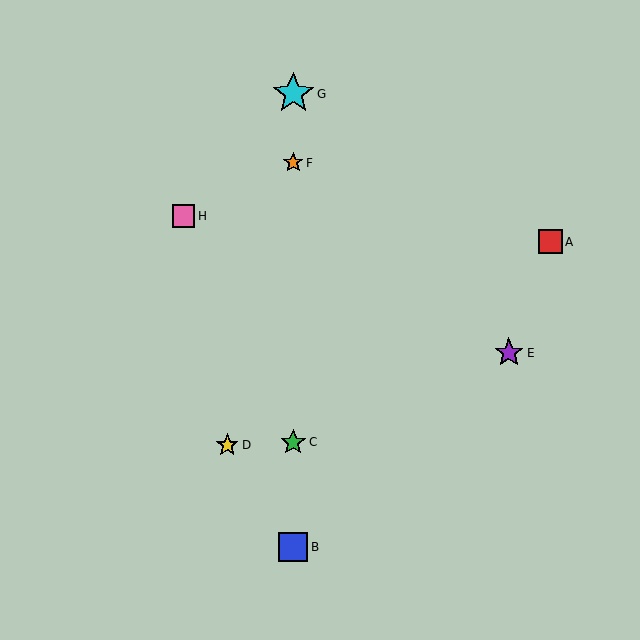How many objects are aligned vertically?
4 objects (B, C, F, G) are aligned vertically.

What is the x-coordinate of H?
Object H is at x≈184.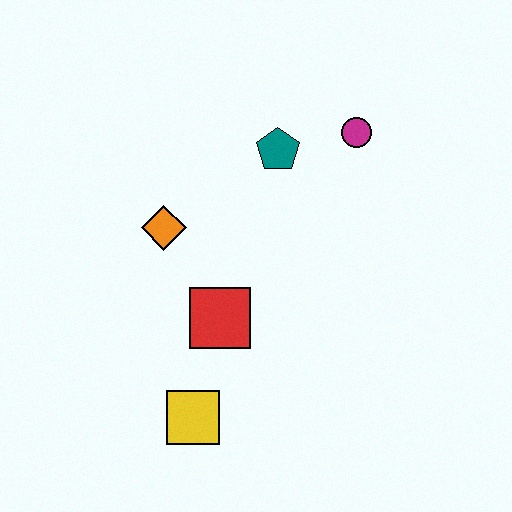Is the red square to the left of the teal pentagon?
Yes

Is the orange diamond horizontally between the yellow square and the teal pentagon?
No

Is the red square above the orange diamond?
No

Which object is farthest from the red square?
The magenta circle is farthest from the red square.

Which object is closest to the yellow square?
The red square is closest to the yellow square.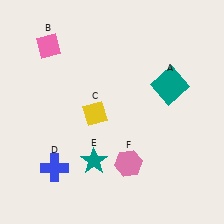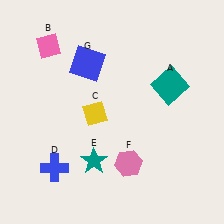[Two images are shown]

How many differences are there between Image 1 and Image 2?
There is 1 difference between the two images.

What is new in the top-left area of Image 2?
A blue square (G) was added in the top-left area of Image 2.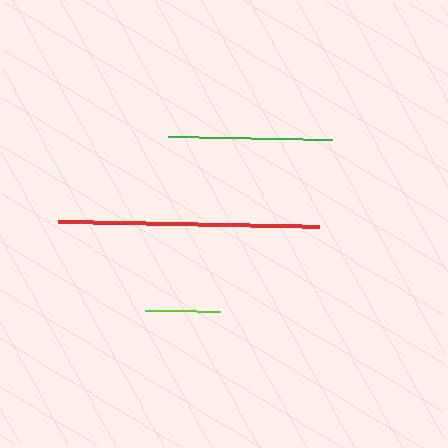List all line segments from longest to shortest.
From longest to shortest: red, green, lime.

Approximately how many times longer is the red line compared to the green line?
The red line is approximately 1.6 times the length of the green line.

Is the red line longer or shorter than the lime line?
The red line is longer than the lime line.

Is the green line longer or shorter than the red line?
The red line is longer than the green line.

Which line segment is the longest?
The red line is the longest at approximately 261 pixels.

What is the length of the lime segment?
The lime segment is approximately 76 pixels long.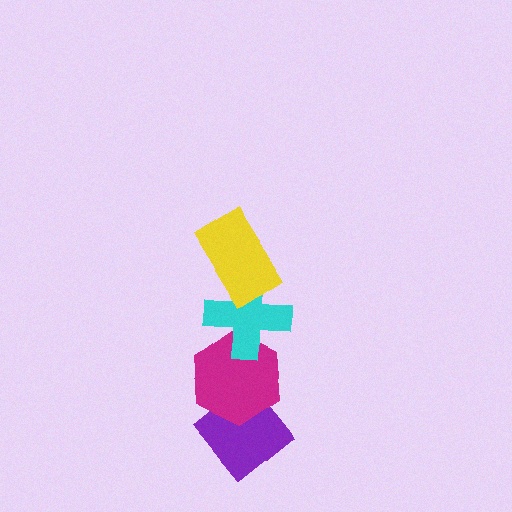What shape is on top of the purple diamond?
The magenta hexagon is on top of the purple diamond.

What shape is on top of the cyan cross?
The yellow rectangle is on top of the cyan cross.